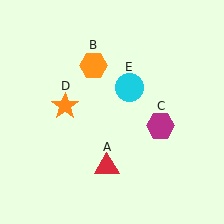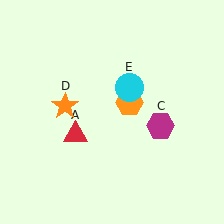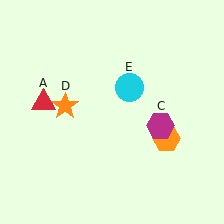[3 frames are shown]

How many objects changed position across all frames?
2 objects changed position: red triangle (object A), orange hexagon (object B).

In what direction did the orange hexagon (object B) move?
The orange hexagon (object B) moved down and to the right.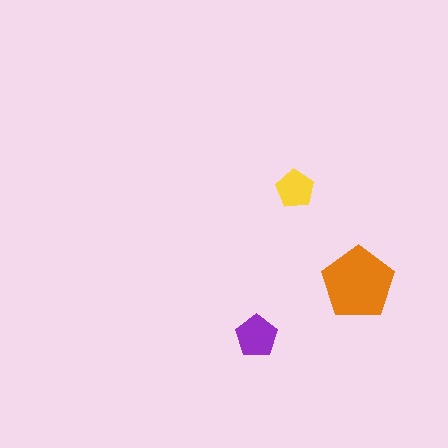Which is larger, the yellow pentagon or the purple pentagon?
The purple one.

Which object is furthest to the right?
The orange pentagon is rightmost.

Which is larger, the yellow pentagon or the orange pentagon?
The orange one.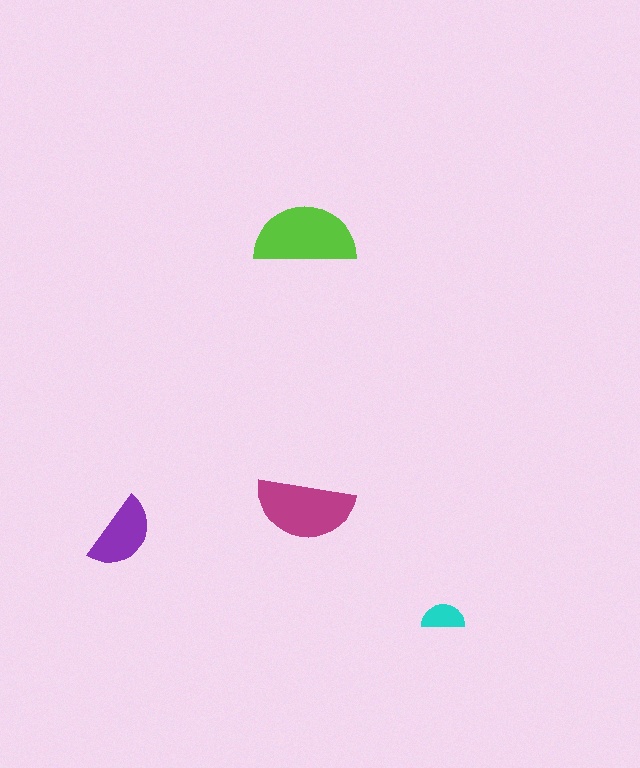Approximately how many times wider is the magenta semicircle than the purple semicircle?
About 1.5 times wider.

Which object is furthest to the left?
The purple semicircle is leftmost.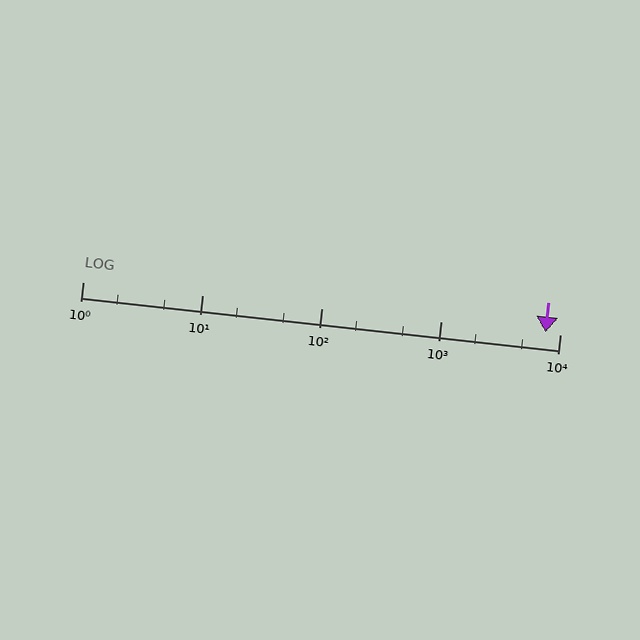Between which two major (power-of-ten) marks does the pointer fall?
The pointer is between 1000 and 10000.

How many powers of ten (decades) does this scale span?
The scale spans 4 decades, from 1 to 10000.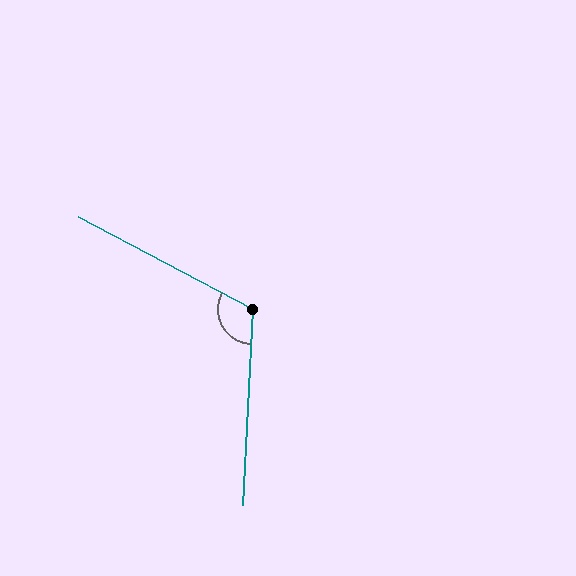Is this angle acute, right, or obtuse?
It is obtuse.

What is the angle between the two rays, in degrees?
Approximately 115 degrees.